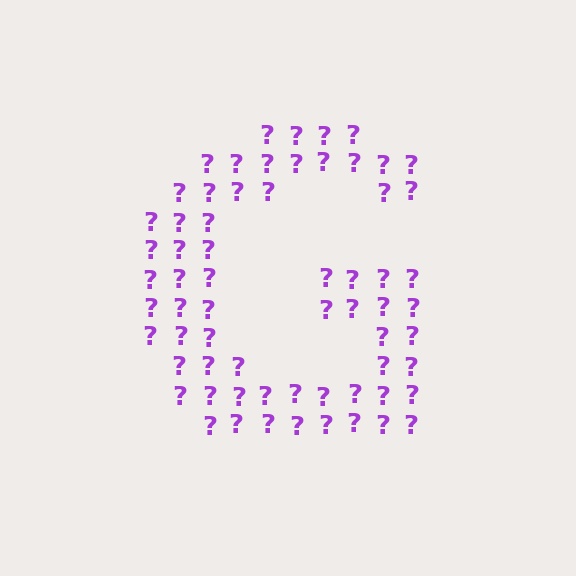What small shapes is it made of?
It is made of small question marks.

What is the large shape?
The large shape is the letter G.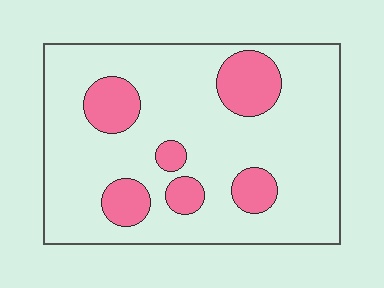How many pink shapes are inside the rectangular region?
6.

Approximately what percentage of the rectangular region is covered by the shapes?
Approximately 20%.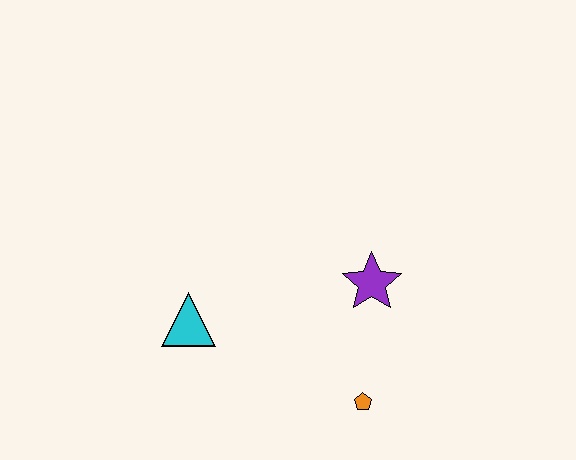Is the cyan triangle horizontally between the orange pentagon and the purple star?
No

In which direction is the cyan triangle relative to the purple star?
The cyan triangle is to the left of the purple star.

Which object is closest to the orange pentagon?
The purple star is closest to the orange pentagon.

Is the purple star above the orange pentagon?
Yes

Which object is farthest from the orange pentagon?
The cyan triangle is farthest from the orange pentagon.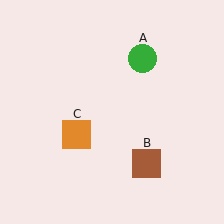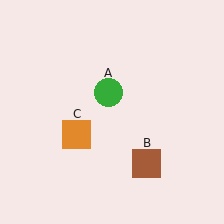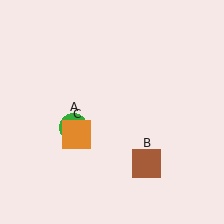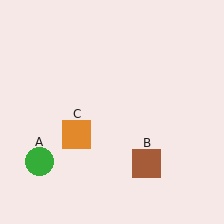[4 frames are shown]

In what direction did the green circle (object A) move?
The green circle (object A) moved down and to the left.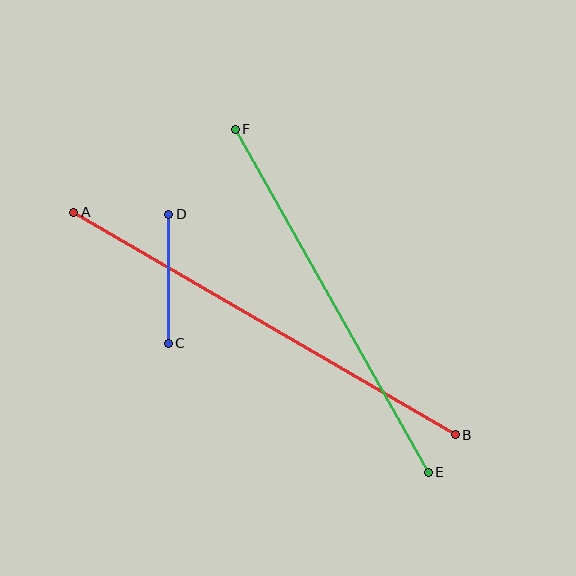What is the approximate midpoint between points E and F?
The midpoint is at approximately (332, 301) pixels.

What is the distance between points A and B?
The distance is approximately 442 pixels.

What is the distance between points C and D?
The distance is approximately 129 pixels.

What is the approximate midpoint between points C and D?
The midpoint is at approximately (168, 279) pixels.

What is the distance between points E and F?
The distance is approximately 393 pixels.